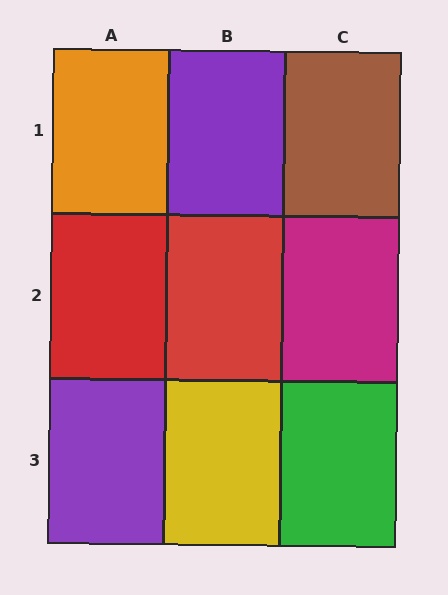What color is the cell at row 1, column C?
Brown.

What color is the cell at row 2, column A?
Red.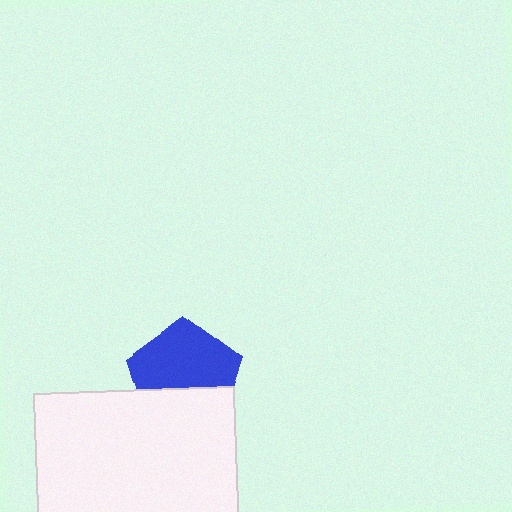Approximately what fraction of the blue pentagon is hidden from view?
Roughly 37% of the blue pentagon is hidden behind the white rectangle.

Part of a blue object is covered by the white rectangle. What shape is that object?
It is a pentagon.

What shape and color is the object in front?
The object in front is a white rectangle.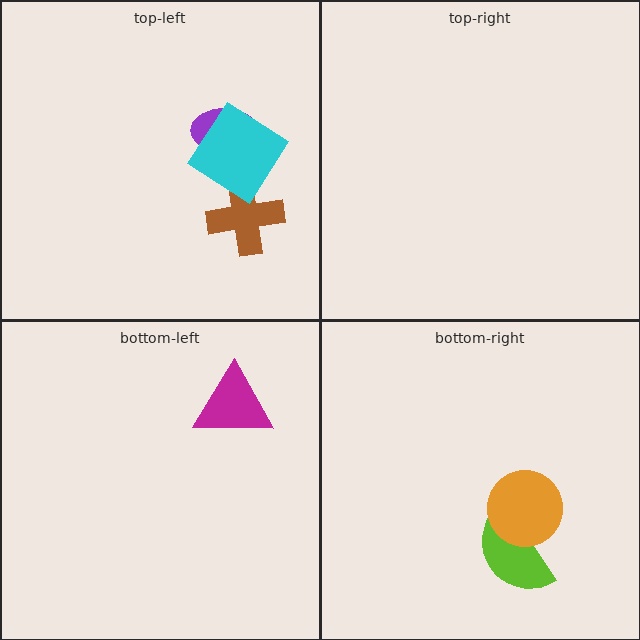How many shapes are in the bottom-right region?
2.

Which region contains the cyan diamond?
The top-left region.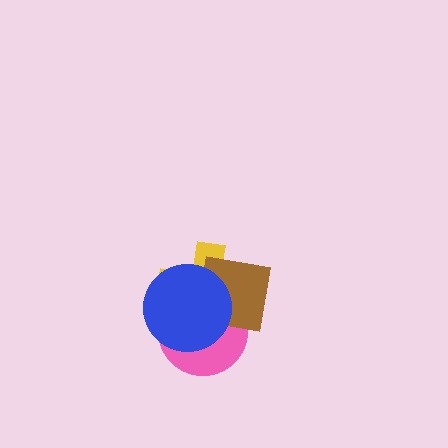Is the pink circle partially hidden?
Yes, it is partially covered by another shape.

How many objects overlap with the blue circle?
3 objects overlap with the blue circle.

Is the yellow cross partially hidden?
Yes, it is partially covered by another shape.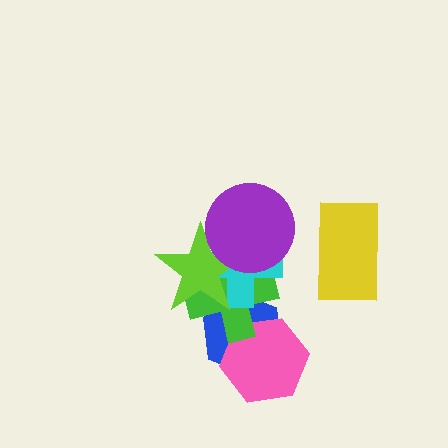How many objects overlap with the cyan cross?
4 objects overlap with the cyan cross.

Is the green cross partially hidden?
Yes, it is partially covered by another shape.